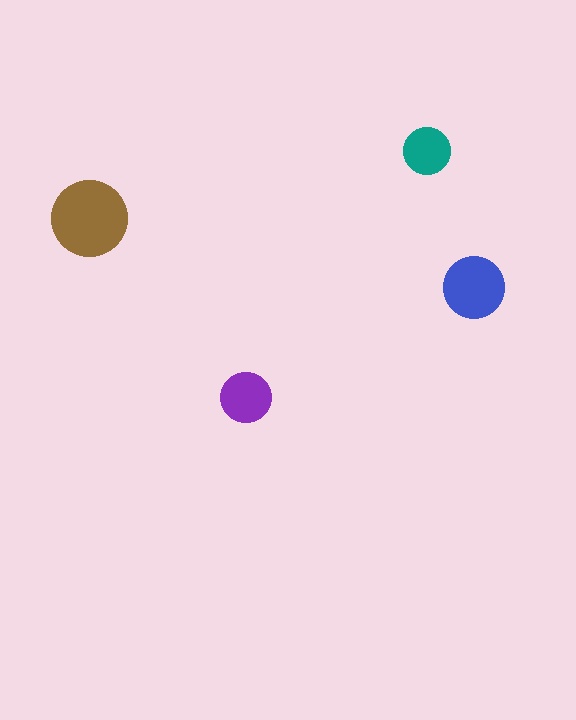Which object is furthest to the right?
The blue circle is rightmost.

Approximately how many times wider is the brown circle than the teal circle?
About 1.5 times wider.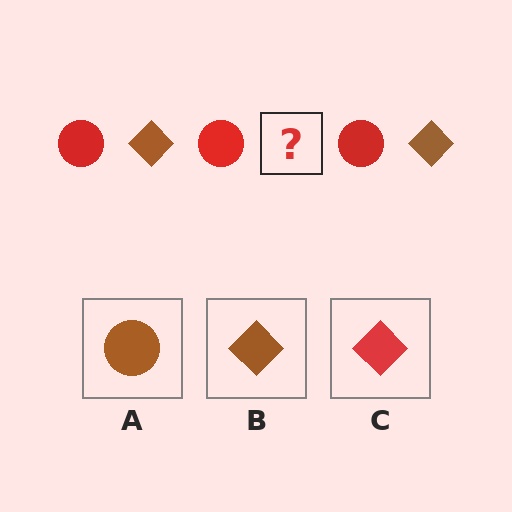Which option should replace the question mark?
Option B.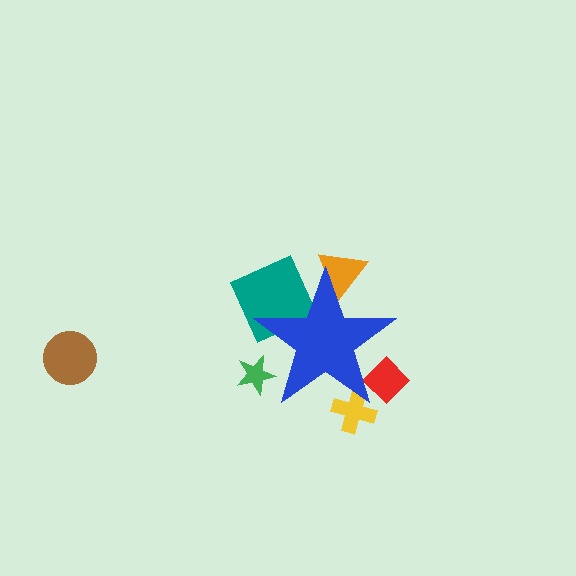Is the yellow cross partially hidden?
Yes, the yellow cross is partially hidden behind the blue star.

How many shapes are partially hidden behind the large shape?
5 shapes are partially hidden.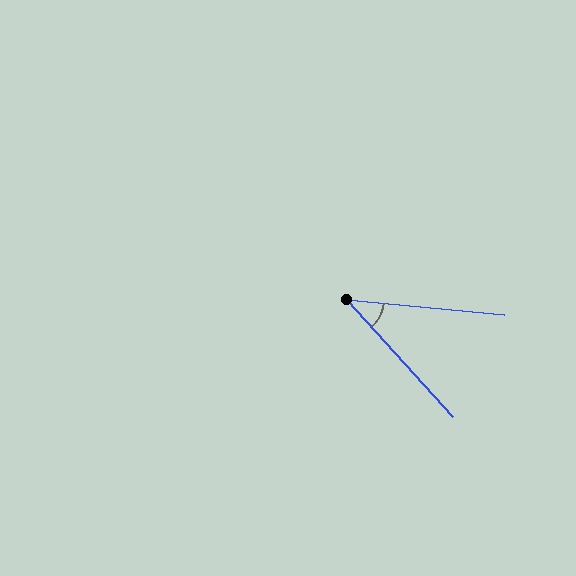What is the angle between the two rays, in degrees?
Approximately 42 degrees.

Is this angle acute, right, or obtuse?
It is acute.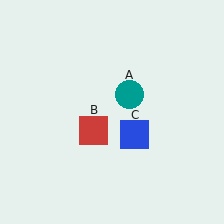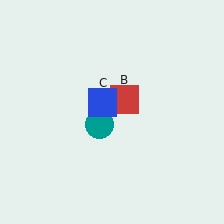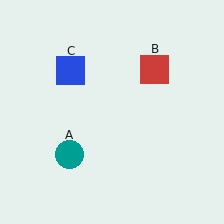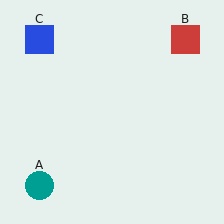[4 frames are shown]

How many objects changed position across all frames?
3 objects changed position: teal circle (object A), red square (object B), blue square (object C).